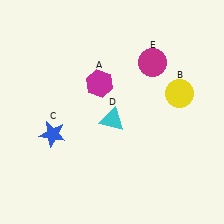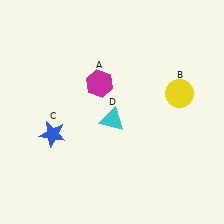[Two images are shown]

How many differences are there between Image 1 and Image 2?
There is 1 difference between the two images.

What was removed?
The magenta circle (E) was removed in Image 2.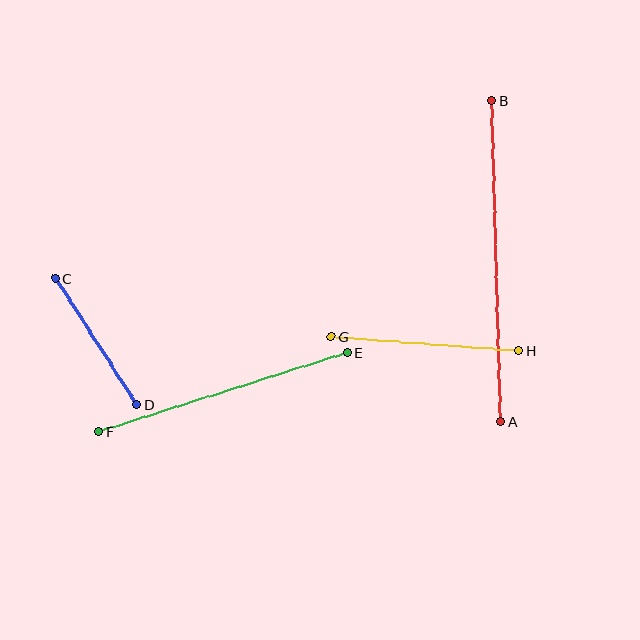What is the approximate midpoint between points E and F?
The midpoint is at approximately (223, 392) pixels.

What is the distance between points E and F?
The distance is approximately 260 pixels.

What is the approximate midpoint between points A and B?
The midpoint is at approximately (496, 261) pixels.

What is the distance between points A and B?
The distance is approximately 321 pixels.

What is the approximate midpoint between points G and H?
The midpoint is at approximately (425, 344) pixels.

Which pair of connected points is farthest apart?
Points A and B are farthest apart.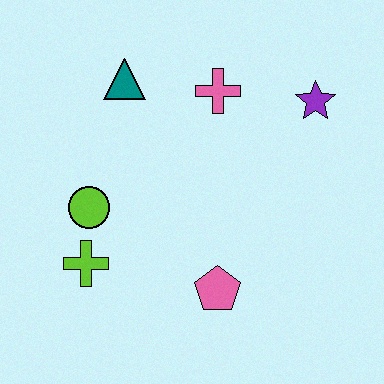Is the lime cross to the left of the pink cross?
Yes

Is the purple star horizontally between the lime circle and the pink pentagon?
No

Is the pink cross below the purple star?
No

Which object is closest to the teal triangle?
The pink cross is closest to the teal triangle.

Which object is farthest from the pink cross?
The lime cross is farthest from the pink cross.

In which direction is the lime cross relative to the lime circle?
The lime cross is below the lime circle.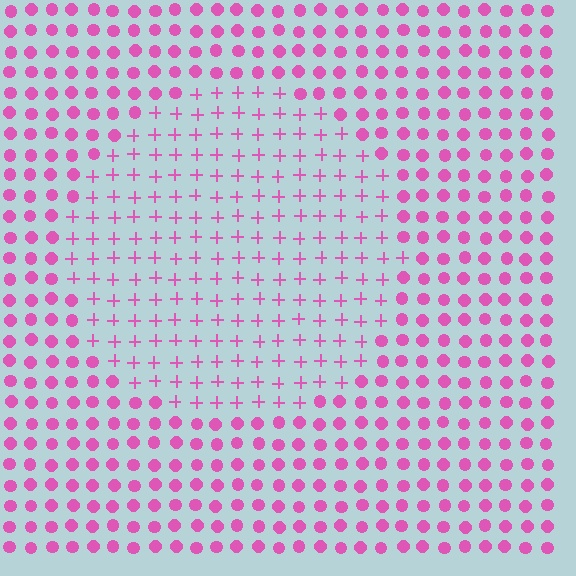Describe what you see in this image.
The image is filled with small pink elements arranged in a uniform grid. A circle-shaped region contains plus signs, while the surrounding area contains circles. The boundary is defined purely by the change in element shape.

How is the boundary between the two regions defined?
The boundary is defined by a change in element shape: plus signs inside vs. circles outside. All elements share the same color and spacing.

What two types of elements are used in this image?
The image uses plus signs inside the circle region and circles outside it.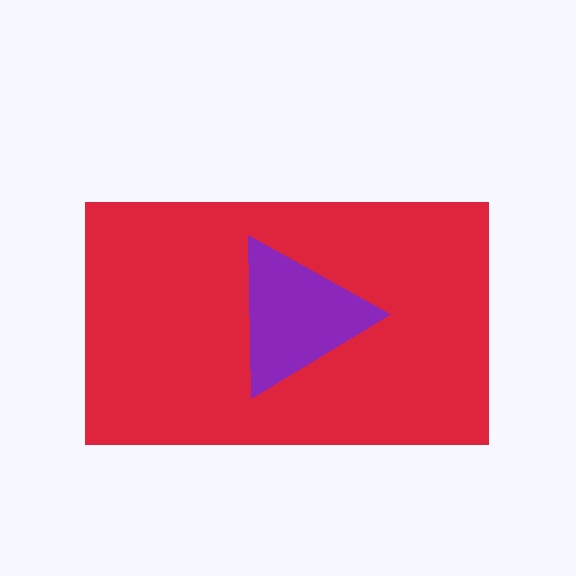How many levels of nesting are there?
2.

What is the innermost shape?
The purple triangle.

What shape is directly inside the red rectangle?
The purple triangle.